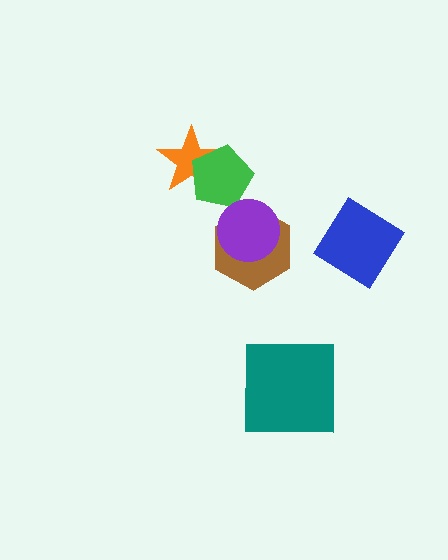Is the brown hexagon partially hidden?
Yes, it is partially covered by another shape.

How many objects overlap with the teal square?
0 objects overlap with the teal square.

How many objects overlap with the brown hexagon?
1 object overlaps with the brown hexagon.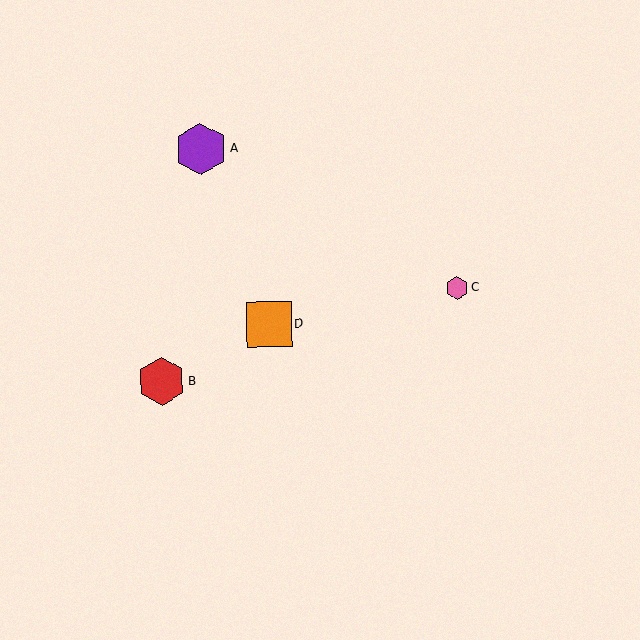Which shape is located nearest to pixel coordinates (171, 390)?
The red hexagon (labeled B) at (162, 382) is nearest to that location.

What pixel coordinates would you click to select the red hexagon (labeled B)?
Click at (162, 382) to select the red hexagon B.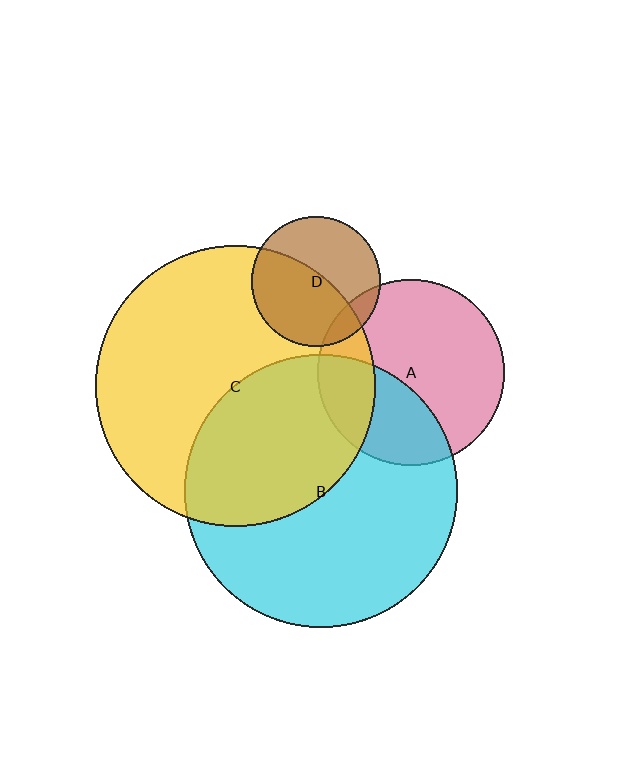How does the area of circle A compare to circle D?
Approximately 2.1 times.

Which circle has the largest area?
Circle C (yellow).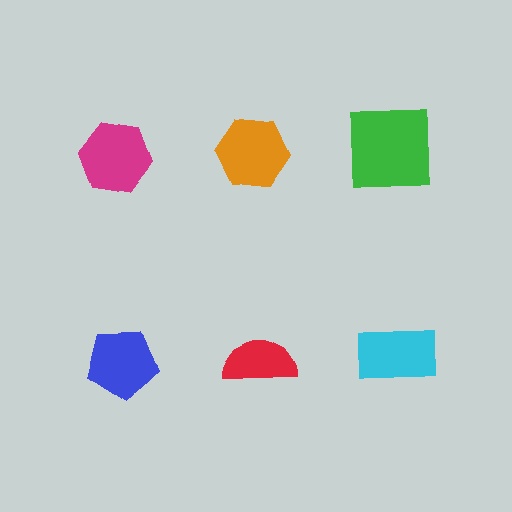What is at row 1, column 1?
A magenta hexagon.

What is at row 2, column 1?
A blue pentagon.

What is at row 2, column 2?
A red semicircle.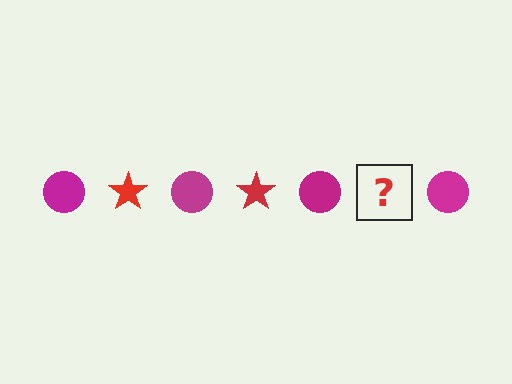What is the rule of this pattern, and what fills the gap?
The rule is that the pattern alternates between magenta circle and red star. The gap should be filled with a red star.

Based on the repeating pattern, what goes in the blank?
The blank should be a red star.